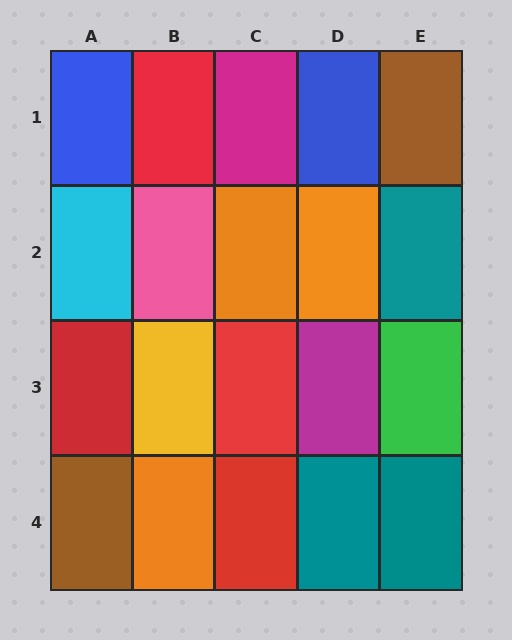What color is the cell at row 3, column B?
Yellow.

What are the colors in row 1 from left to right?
Blue, red, magenta, blue, brown.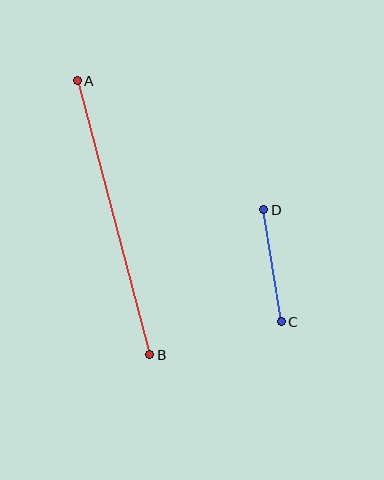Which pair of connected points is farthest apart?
Points A and B are farthest apart.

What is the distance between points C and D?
The distance is approximately 113 pixels.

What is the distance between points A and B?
The distance is approximately 283 pixels.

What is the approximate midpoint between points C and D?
The midpoint is at approximately (272, 266) pixels.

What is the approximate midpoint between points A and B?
The midpoint is at approximately (114, 218) pixels.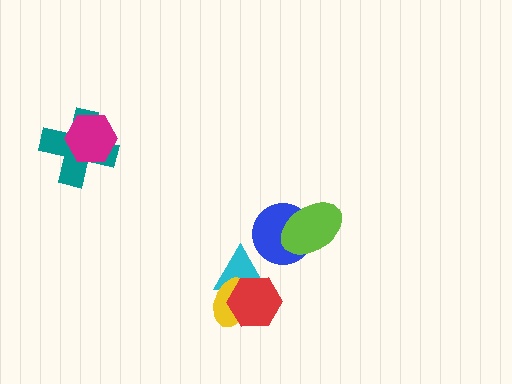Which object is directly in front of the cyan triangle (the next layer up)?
The yellow ellipse is directly in front of the cyan triangle.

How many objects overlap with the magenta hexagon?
1 object overlaps with the magenta hexagon.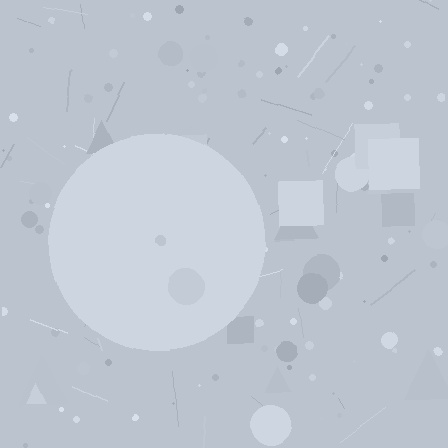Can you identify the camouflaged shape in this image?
The camouflaged shape is a circle.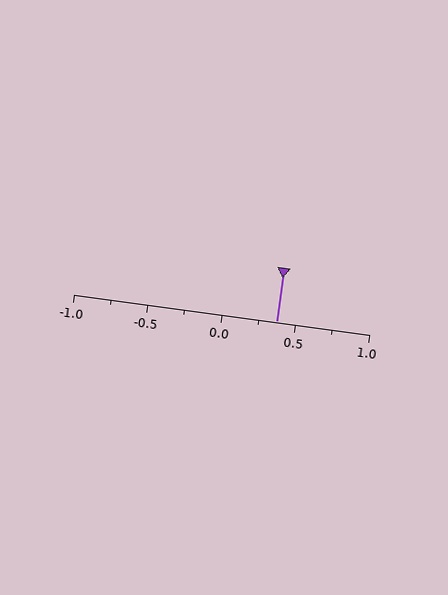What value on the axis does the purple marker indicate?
The marker indicates approximately 0.38.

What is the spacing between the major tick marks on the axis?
The major ticks are spaced 0.5 apart.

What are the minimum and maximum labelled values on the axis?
The axis runs from -1.0 to 1.0.